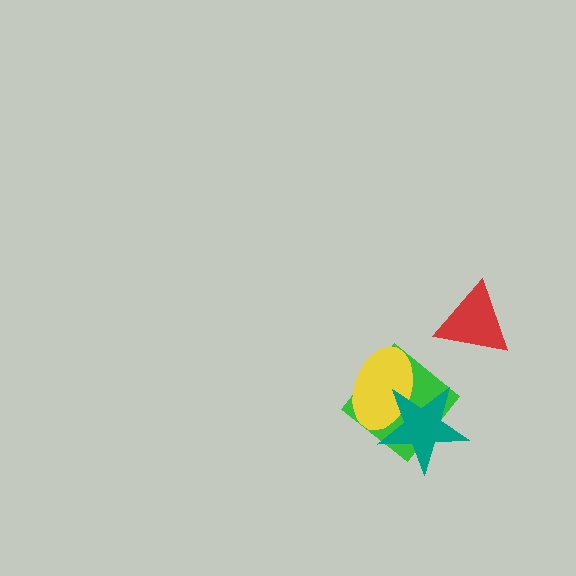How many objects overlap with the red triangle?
0 objects overlap with the red triangle.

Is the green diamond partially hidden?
Yes, it is partially covered by another shape.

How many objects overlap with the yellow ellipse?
2 objects overlap with the yellow ellipse.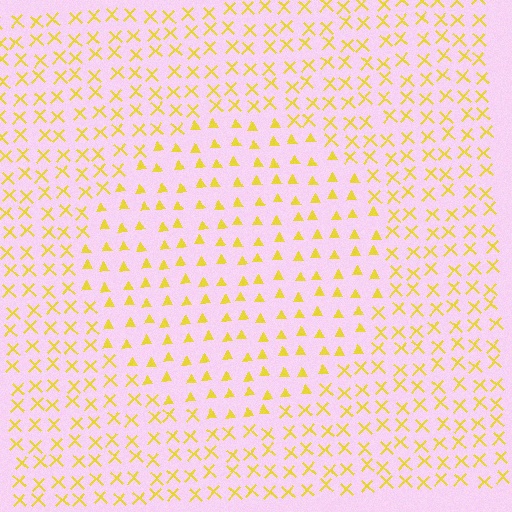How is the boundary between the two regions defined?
The boundary is defined by a change in element shape: triangles inside vs. X marks outside. All elements share the same color and spacing.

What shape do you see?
I see a circle.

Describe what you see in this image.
The image is filled with small yellow elements arranged in a uniform grid. A circle-shaped region contains triangles, while the surrounding area contains X marks. The boundary is defined purely by the change in element shape.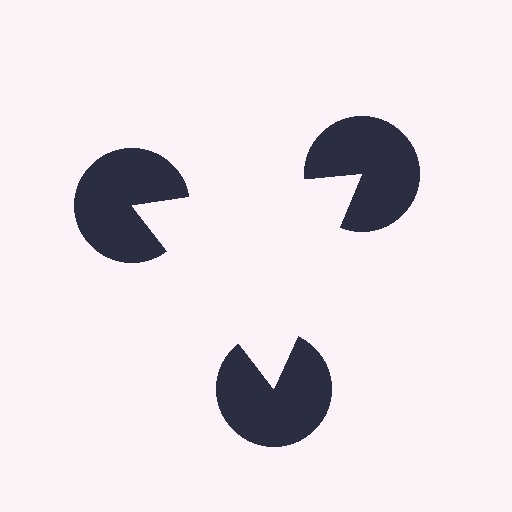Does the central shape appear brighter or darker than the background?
It typically appears slightly brighter than the background, even though no actual brightness change is drawn.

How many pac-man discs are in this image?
There are 3 — one at each vertex of the illusory triangle.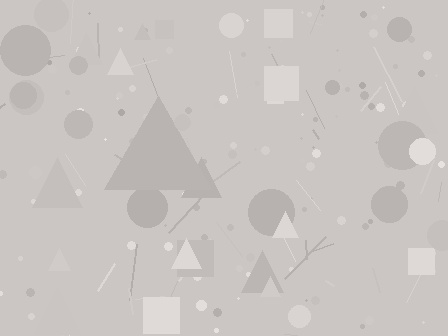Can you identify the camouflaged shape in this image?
The camouflaged shape is a triangle.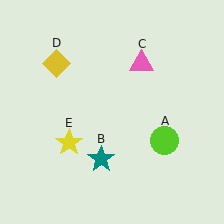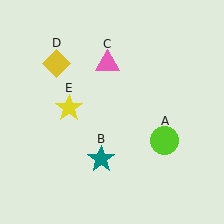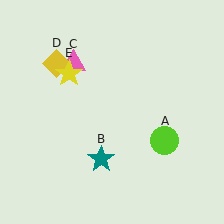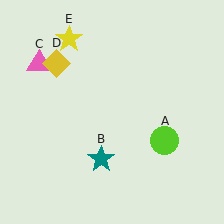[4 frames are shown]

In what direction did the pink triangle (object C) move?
The pink triangle (object C) moved left.